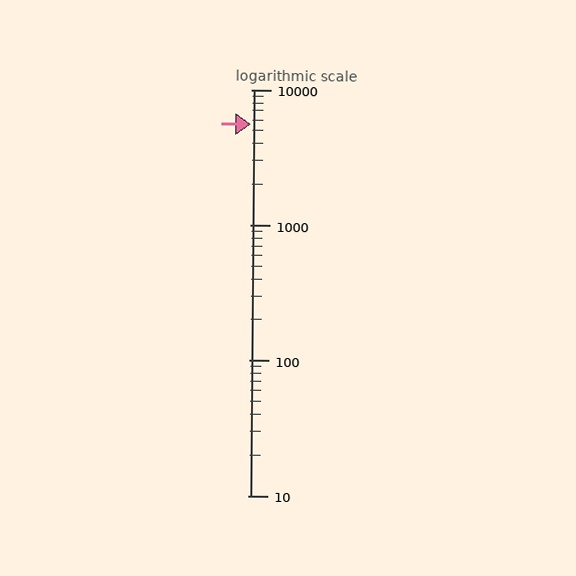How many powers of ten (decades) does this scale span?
The scale spans 3 decades, from 10 to 10000.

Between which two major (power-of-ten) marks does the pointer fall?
The pointer is between 1000 and 10000.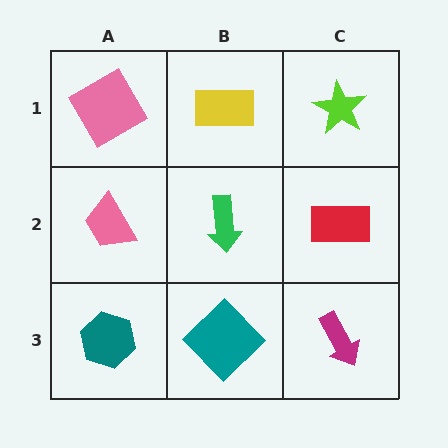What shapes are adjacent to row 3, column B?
A green arrow (row 2, column B), a teal hexagon (row 3, column A), a magenta arrow (row 3, column C).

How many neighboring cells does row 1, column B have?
3.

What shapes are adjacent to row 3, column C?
A red rectangle (row 2, column C), a teal diamond (row 3, column B).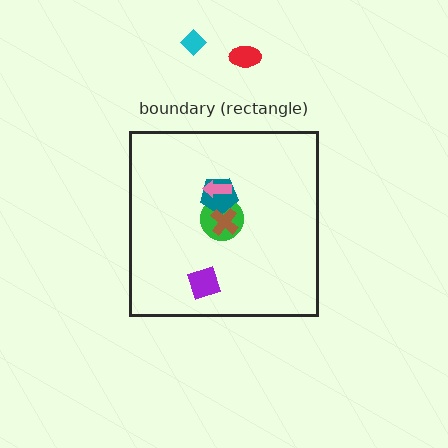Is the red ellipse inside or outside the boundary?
Outside.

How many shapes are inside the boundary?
5 inside, 2 outside.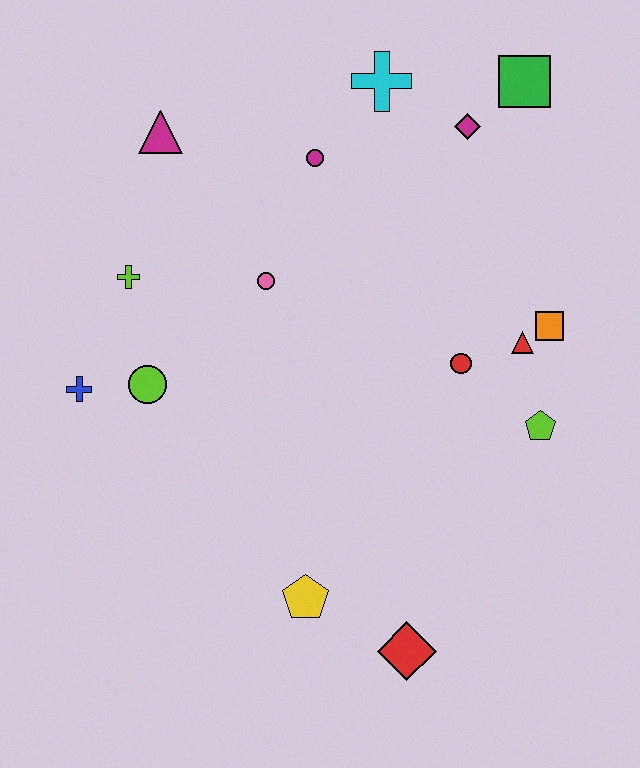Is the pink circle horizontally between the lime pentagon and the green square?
No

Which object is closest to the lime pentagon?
The red triangle is closest to the lime pentagon.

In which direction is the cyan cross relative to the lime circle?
The cyan cross is above the lime circle.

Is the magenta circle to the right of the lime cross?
Yes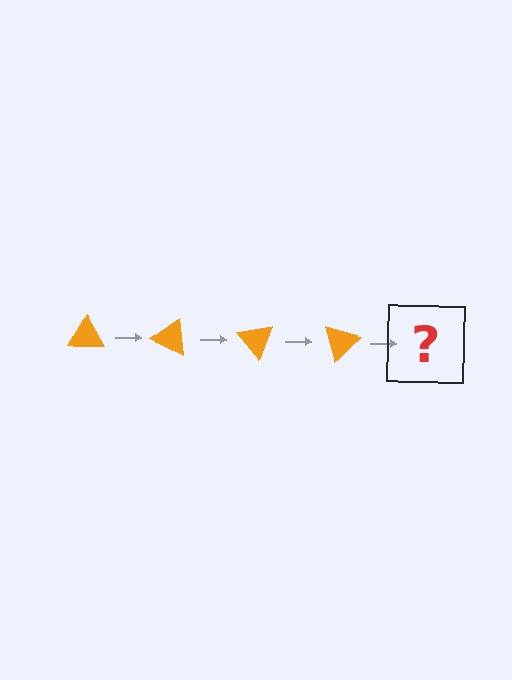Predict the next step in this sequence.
The next step is an orange triangle rotated 100 degrees.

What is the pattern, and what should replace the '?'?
The pattern is that the triangle rotates 25 degrees each step. The '?' should be an orange triangle rotated 100 degrees.